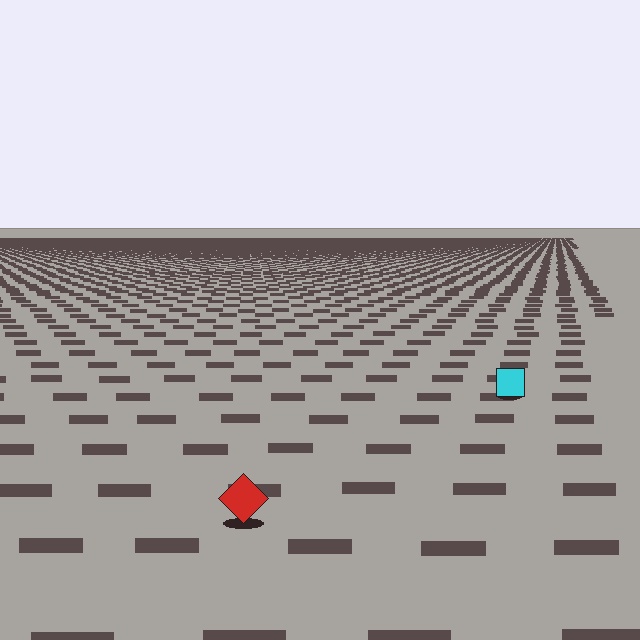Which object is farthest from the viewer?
The cyan square is farthest from the viewer. It appears smaller and the ground texture around it is denser.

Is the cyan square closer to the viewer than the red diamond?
No. The red diamond is closer — you can tell from the texture gradient: the ground texture is coarser near it.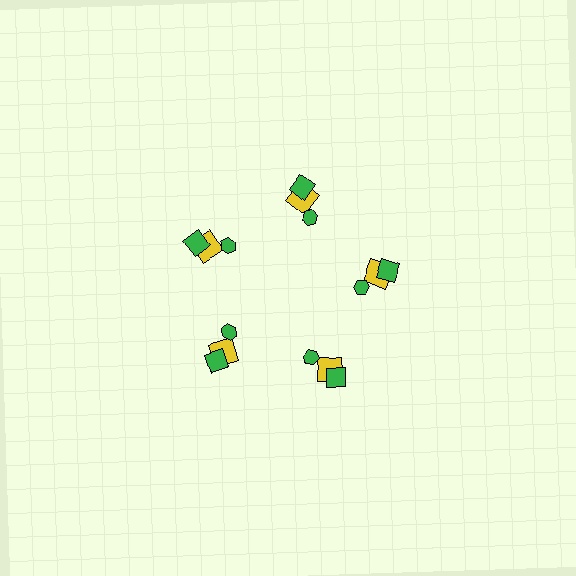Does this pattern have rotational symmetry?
Yes, this pattern has 5-fold rotational symmetry. It looks the same after rotating 72 degrees around the center.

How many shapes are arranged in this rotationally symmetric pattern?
There are 15 shapes, arranged in 5 groups of 3.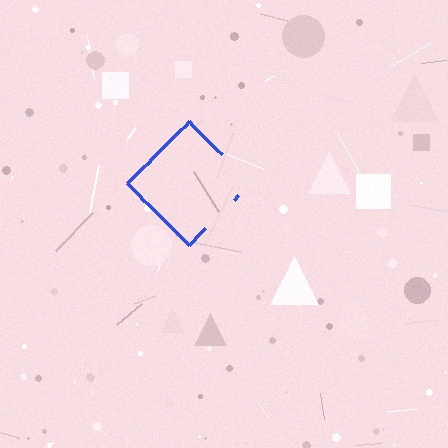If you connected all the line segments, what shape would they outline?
They would outline a diamond.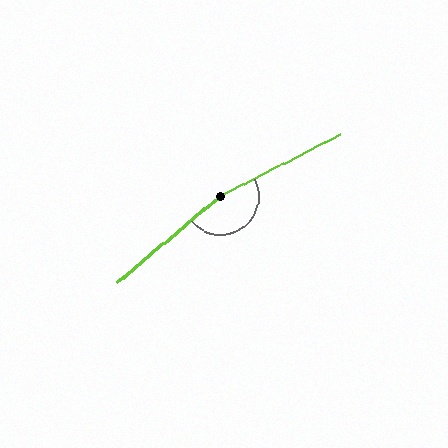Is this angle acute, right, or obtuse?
It is obtuse.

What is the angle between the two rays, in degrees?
Approximately 167 degrees.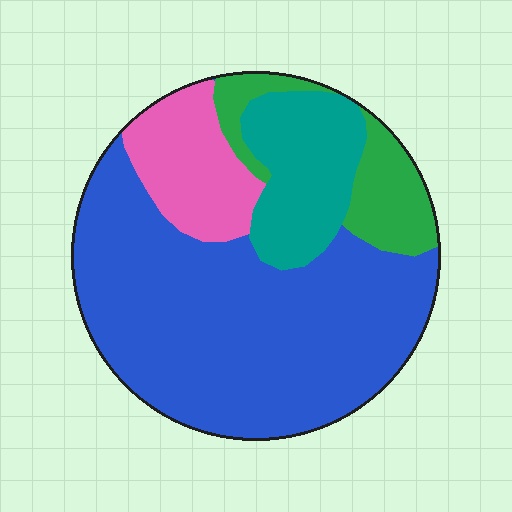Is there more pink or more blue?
Blue.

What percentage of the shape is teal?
Teal takes up about one sixth (1/6) of the shape.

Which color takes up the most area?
Blue, at roughly 60%.